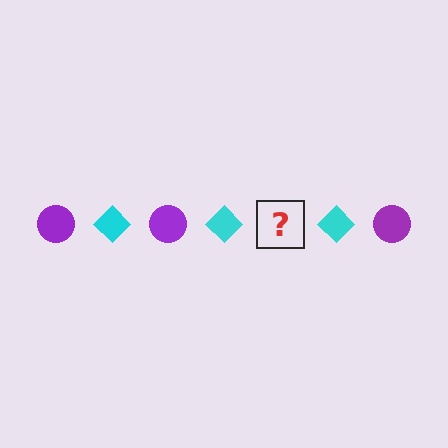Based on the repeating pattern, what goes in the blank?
The blank should be a purple circle.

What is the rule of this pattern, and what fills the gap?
The rule is that the pattern alternates between purple circle and cyan diamond. The gap should be filled with a purple circle.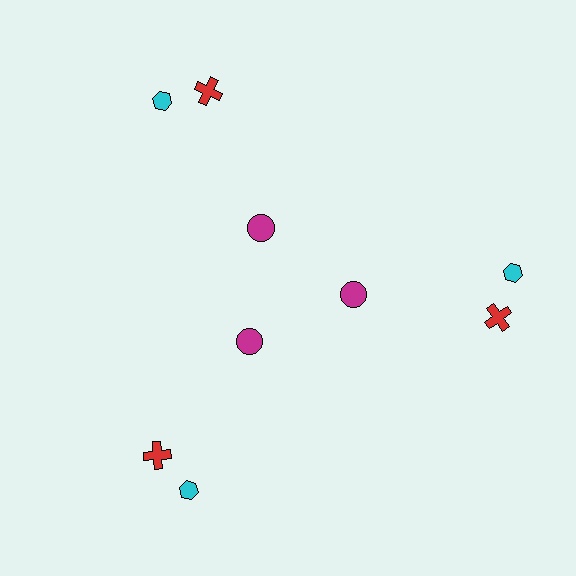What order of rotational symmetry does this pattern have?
This pattern has 3-fold rotational symmetry.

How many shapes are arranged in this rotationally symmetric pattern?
There are 9 shapes, arranged in 3 groups of 3.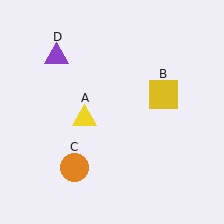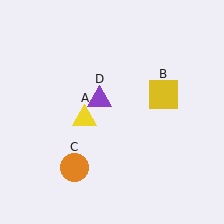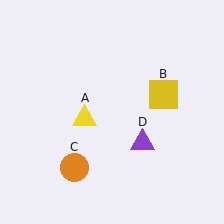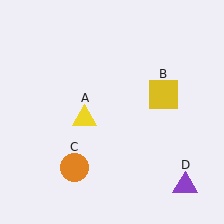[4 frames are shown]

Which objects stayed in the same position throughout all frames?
Yellow triangle (object A) and yellow square (object B) and orange circle (object C) remained stationary.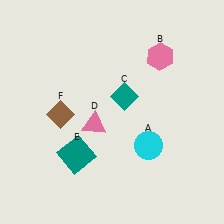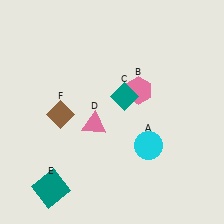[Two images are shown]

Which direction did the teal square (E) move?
The teal square (E) moved down.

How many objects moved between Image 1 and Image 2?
2 objects moved between the two images.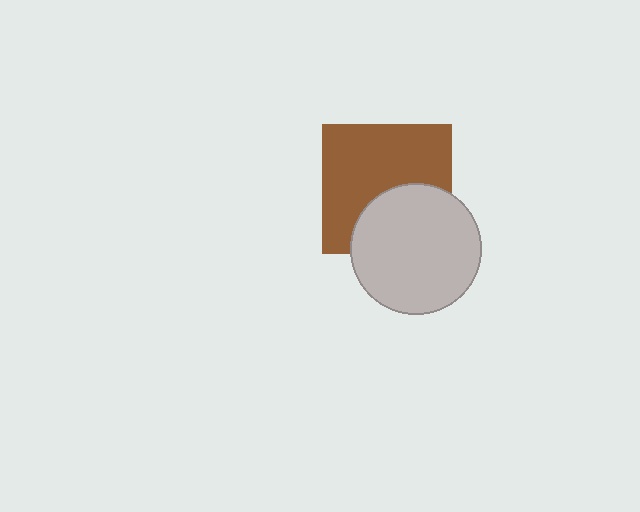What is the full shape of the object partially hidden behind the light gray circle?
The partially hidden object is a brown square.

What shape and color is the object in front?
The object in front is a light gray circle.